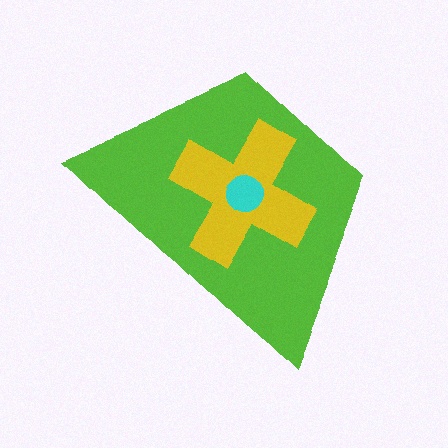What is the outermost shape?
The lime trapezoid.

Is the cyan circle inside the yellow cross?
Yes.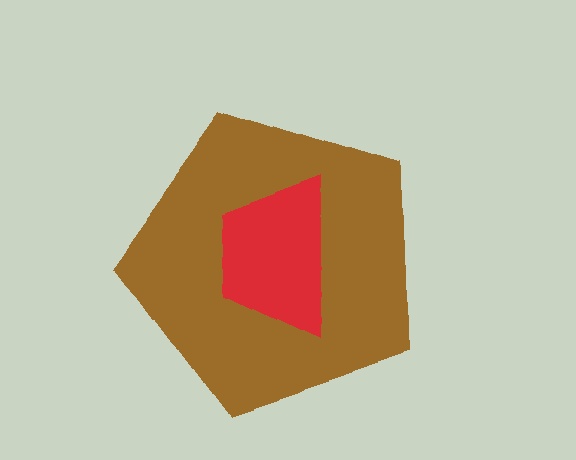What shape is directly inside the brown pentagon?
The red trapezoid.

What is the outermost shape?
The brown pentagon.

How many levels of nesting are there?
2.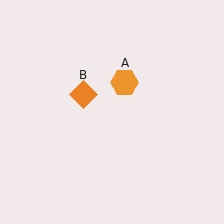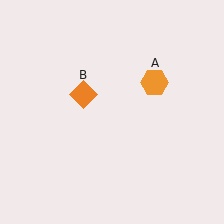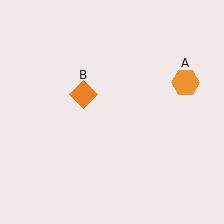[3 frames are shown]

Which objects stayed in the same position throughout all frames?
Orange diamond (object B) remained stationary.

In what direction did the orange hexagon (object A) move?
The orange hexagon (object A) moved right.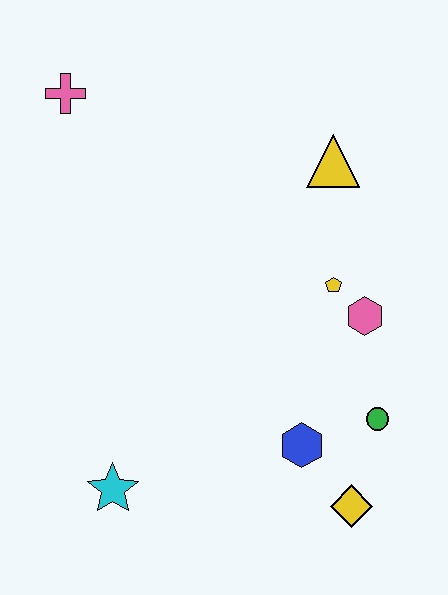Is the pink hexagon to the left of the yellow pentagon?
No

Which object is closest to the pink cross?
The yellow triangle is closest to the pink cross.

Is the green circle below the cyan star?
No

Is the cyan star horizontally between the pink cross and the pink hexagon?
Yes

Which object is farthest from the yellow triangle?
The cyan star is farthest from the yellow triangle.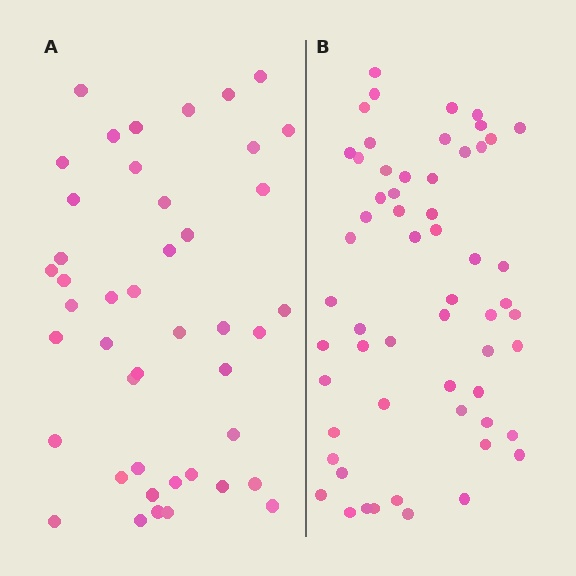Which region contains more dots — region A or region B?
Region B (the right region) has more dots.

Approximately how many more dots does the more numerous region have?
Region B has approximately 15 more dots than region A.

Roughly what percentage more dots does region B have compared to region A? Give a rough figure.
About 30% more.